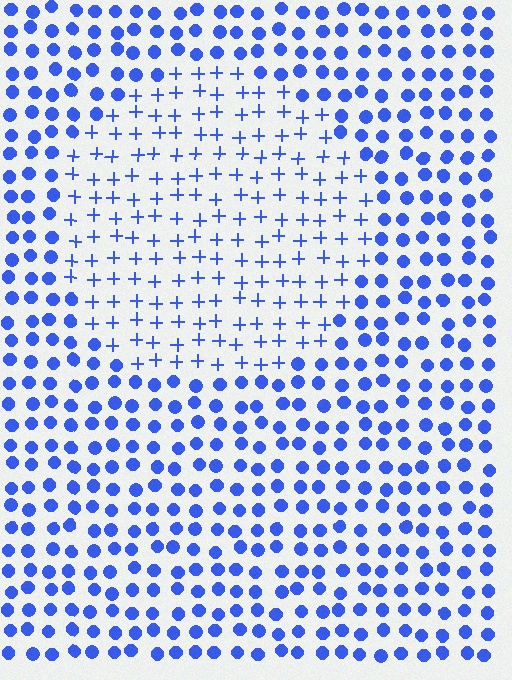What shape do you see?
I see a circle.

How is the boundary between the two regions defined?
The boundary is defined by a change in element shape: plus signs inside vs. circles outside. All elements share the same color and spacing.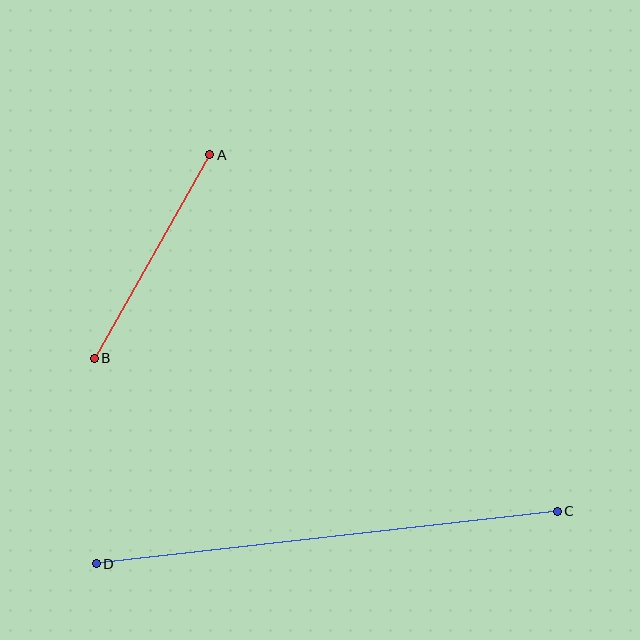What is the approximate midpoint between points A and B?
The midpoint is at approximately (152, 256) pixels.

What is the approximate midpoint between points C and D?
The midpoint is at approximately (327, 537) pixels.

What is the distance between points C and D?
The distance is approximately 464 pixels.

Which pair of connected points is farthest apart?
Points C and D are farthest apart.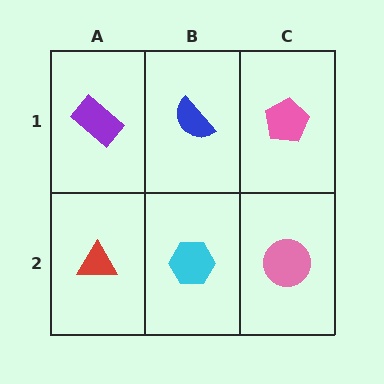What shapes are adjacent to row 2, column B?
A blue semicircle (row 1, column B), a red triangle (row 2, column A), a pink circle (row 2, column C).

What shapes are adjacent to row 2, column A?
A purple rectangle (row 1, column A), a cyan hexagon (row 2, column B).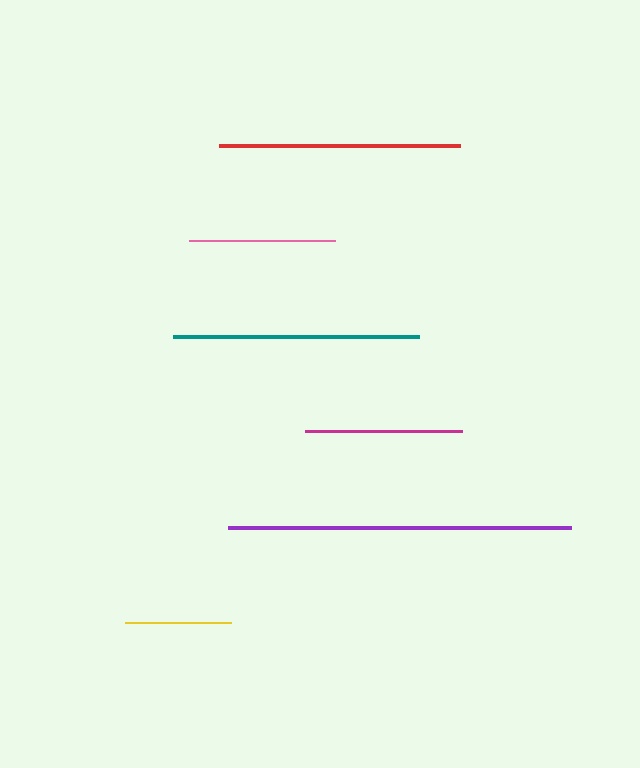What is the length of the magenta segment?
The magenta segment is approximately 158 pixels long.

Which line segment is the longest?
The purple line is the longest at approximately 343 pixels.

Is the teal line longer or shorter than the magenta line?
The teal line is longer than the magenta line.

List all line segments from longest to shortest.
From longest to shortest: purple, teal, red, magenta, pink, yellow.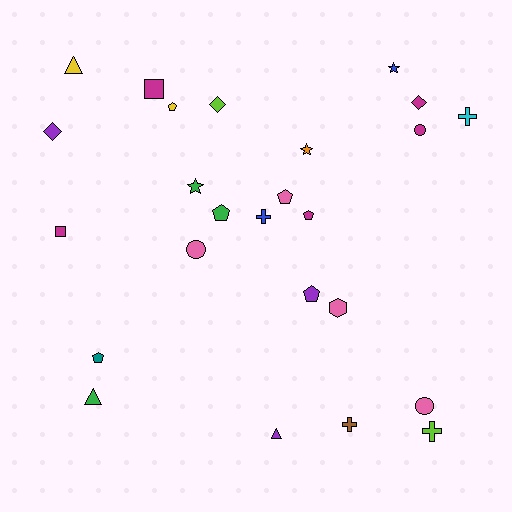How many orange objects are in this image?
There is 1 orange object.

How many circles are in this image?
There are 3 circles.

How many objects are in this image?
There are 25 objects.